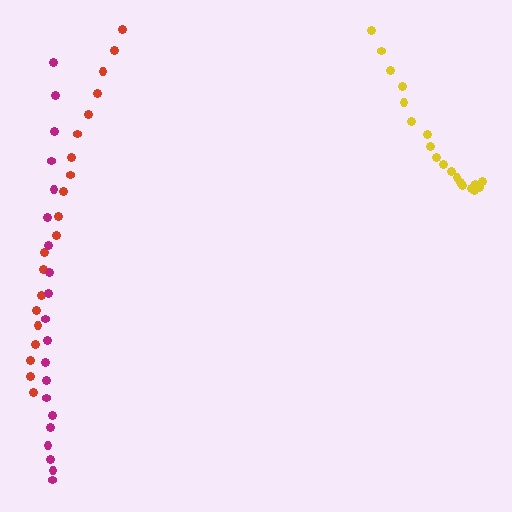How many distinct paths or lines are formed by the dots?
There are 3 distinct paths.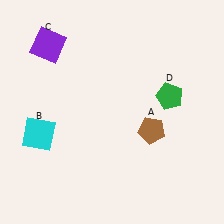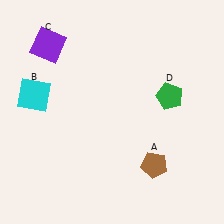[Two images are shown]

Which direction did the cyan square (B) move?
The cyan square (B) moved up.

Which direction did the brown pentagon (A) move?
The brown pentagon (A) moved down.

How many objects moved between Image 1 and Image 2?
2 objects moved between the two images.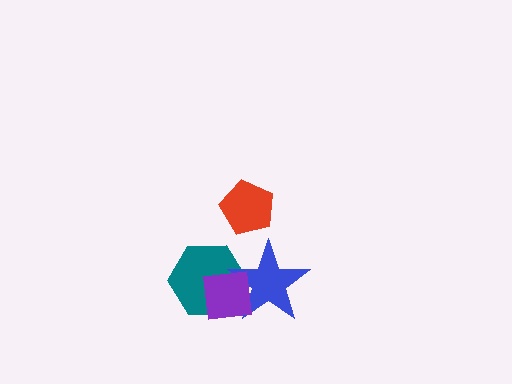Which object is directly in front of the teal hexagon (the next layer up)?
The blue star is directly in front of the teal hexagon.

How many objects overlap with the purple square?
2 objects overlap with the purple square.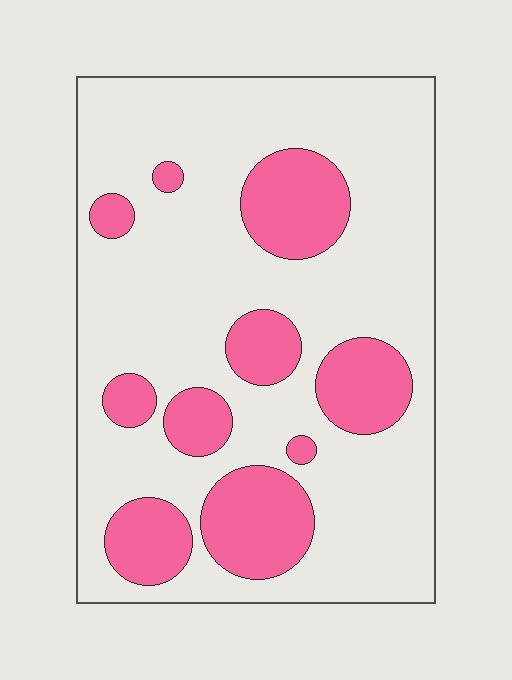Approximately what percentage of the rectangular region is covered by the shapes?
Approximately 25%.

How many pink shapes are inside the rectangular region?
10.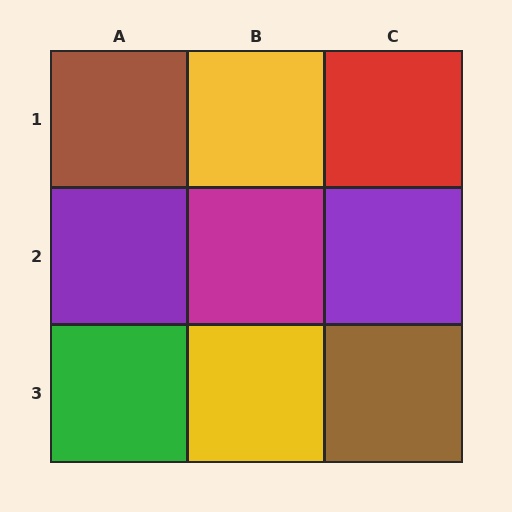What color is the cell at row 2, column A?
Purple.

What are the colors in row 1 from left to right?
Brown, yellow, red.